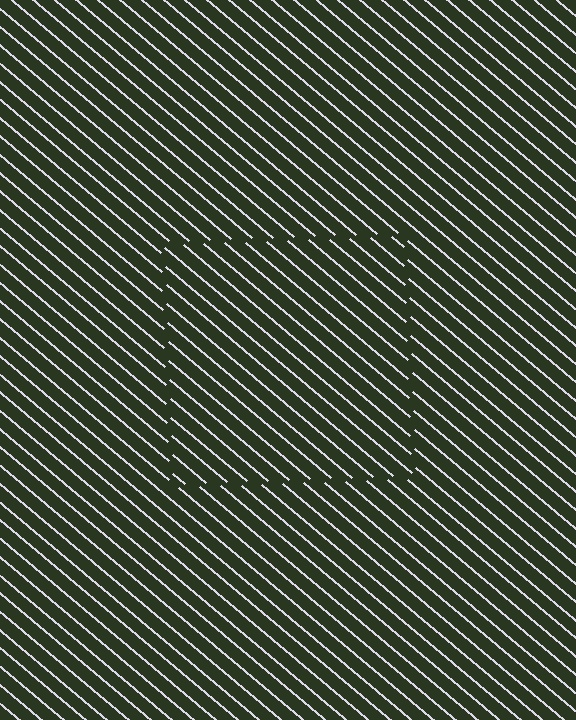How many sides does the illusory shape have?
4 sides — the line-ends trace a square.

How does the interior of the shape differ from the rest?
The interior of the shape contains the same grating, shifted by half a period — the contour is defined by the phase discontinuity where line-ends from the inner and outer gratings abut.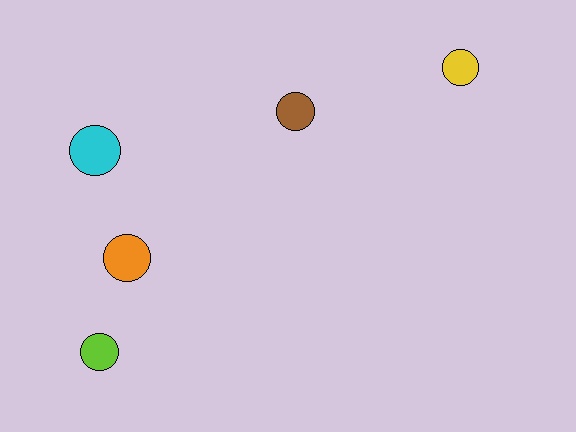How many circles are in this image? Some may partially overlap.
There are 5 circles.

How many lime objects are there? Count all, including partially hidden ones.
There is 1 lime object.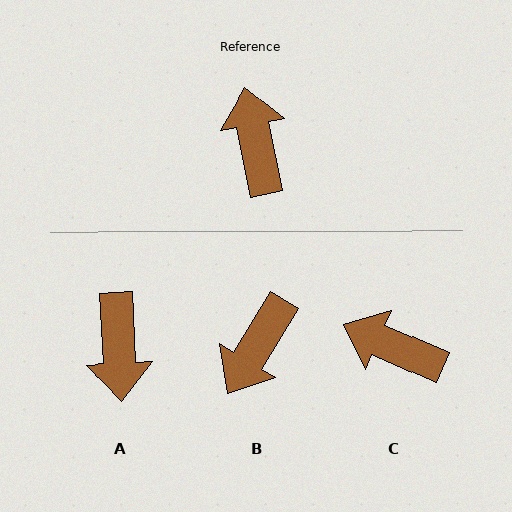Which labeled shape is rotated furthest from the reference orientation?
A, about 172 degrees away.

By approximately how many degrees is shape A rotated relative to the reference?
Approximately 172 degrees counter-clockwise.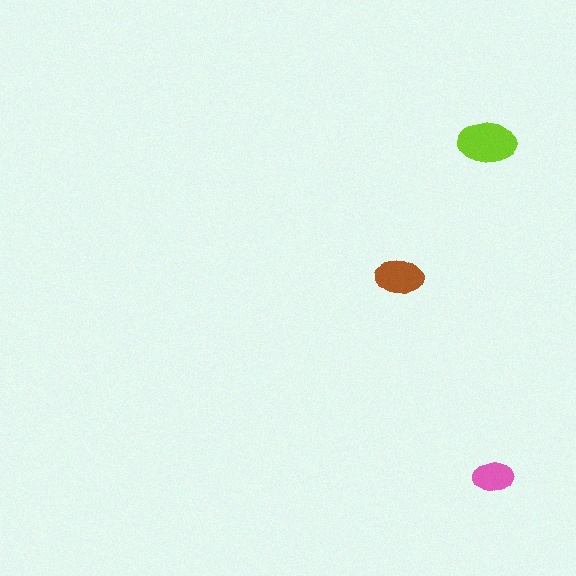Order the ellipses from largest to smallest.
the lime one, the brown one, the pink one.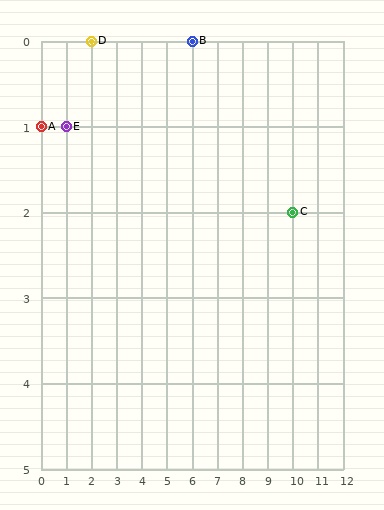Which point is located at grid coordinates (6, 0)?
Point B is at (6, 0).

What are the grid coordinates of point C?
Point C is at grid coordinates (10, 2).